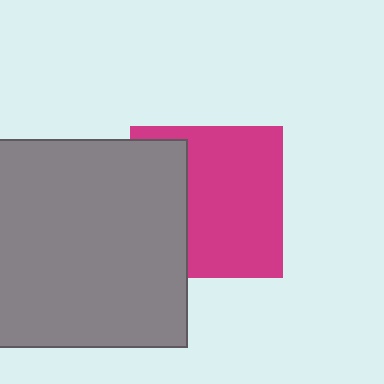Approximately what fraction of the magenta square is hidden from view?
Roughly 34% of the magenta square is hidden behind the gray square.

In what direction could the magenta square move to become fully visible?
The magenta square could move right. That would shift it out from behind the gray square entirely.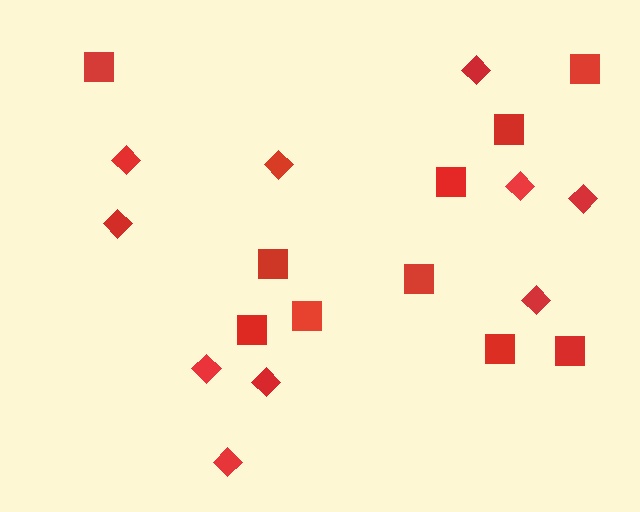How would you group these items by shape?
There are 2 groups: one group of squares (10) and one group of diamonds (10).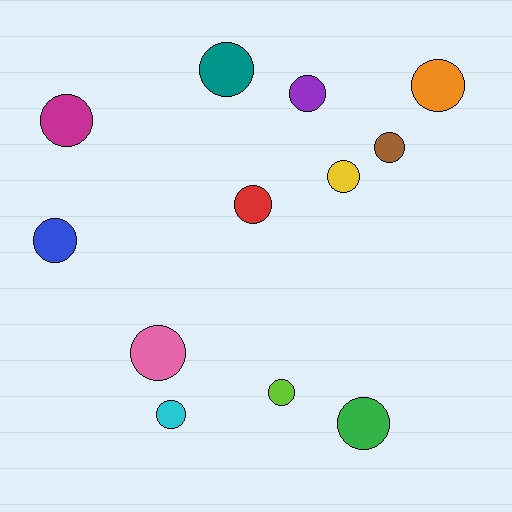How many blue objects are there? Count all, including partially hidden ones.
There is 1 blue object.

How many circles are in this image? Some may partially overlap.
There are 12 circles.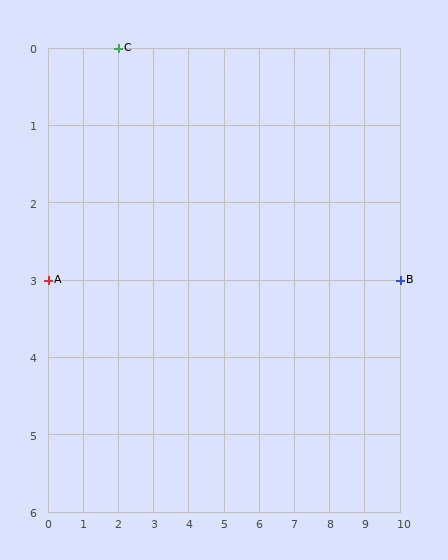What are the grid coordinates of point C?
Point C is at grid coordinates (2, 0).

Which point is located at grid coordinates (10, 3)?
Point B is at (10, 3).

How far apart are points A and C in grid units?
Points A and C are 2 columns and 3 rows apart (about 3.6 grid units diagonally).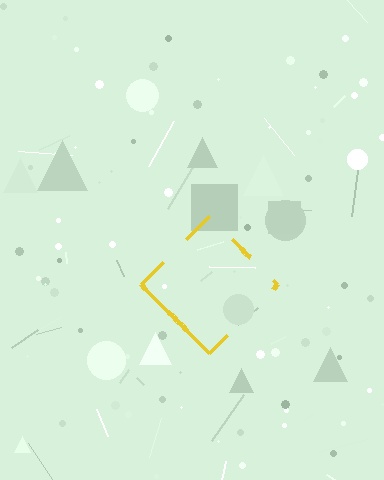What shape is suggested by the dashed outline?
The dashed outline suggests a diamond.